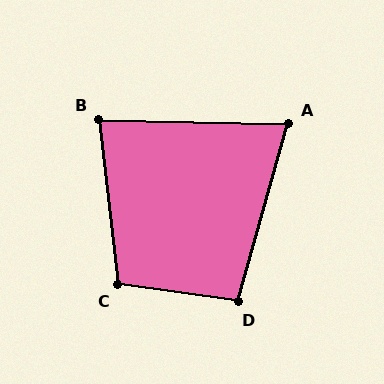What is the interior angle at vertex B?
Approximately 82 degrees (acute).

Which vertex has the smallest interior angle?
A, at approximately 76 degrees.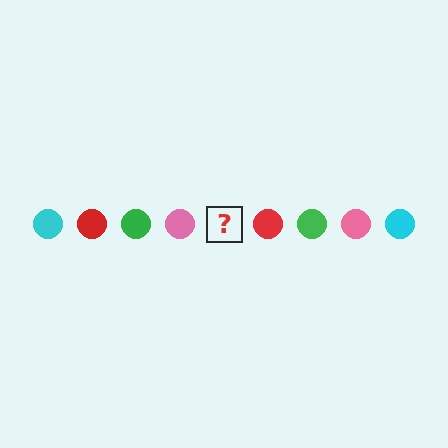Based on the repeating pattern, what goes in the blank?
The blank should be a cyan circle.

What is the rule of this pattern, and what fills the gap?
The rule is that the pattern cycles through cyan, red, green, pink circles. The gap should be filled with a cyan circle.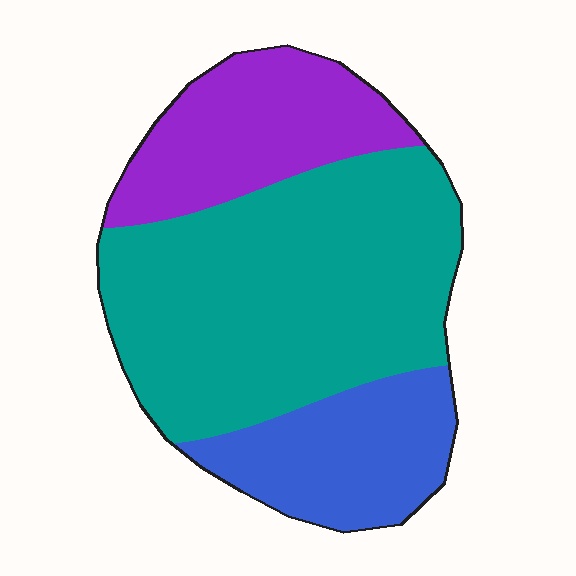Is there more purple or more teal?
Teal.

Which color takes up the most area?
Teal, at roughly 55%.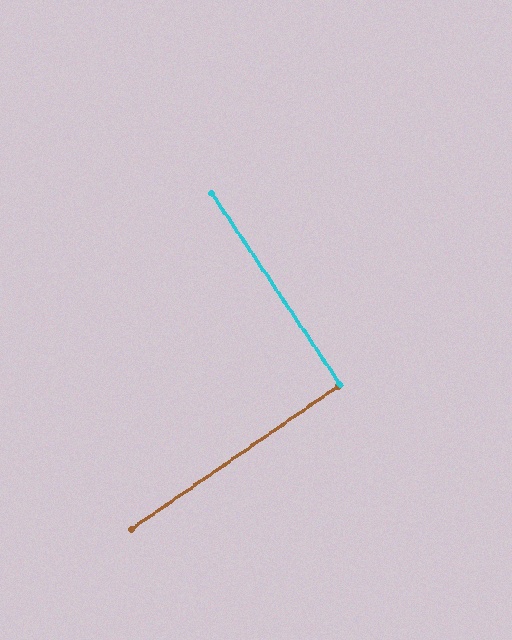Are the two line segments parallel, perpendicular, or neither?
Perpendicular — they meet at approximately 89°.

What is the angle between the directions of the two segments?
Approximately 89 degrees.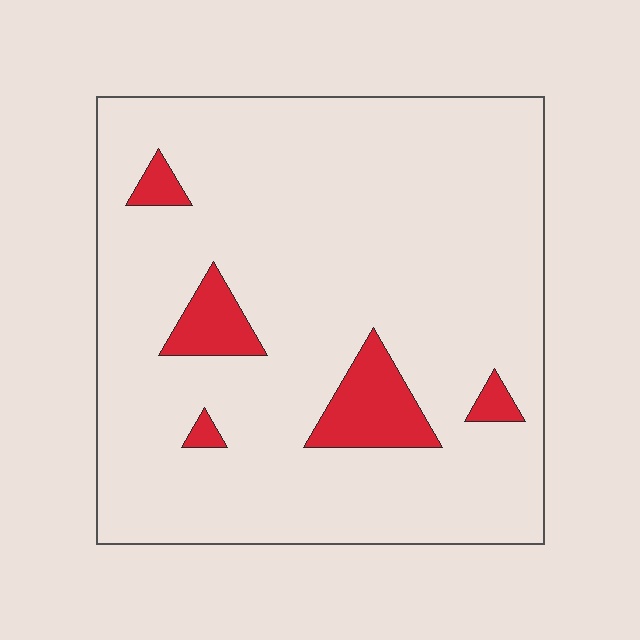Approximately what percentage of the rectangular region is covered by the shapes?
Approximately 10%.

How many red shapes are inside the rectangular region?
5.